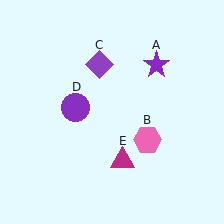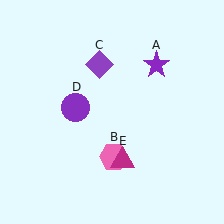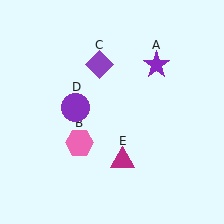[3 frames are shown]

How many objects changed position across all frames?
1 object changed position: pink hexagon (object B).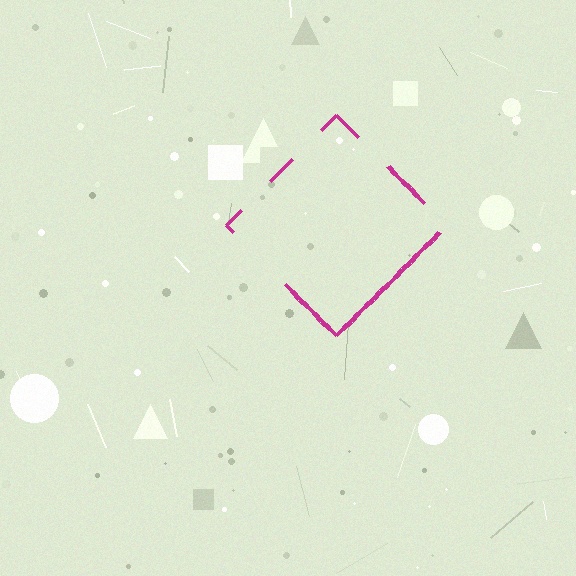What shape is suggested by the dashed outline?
The dashed outline suggests a diamond.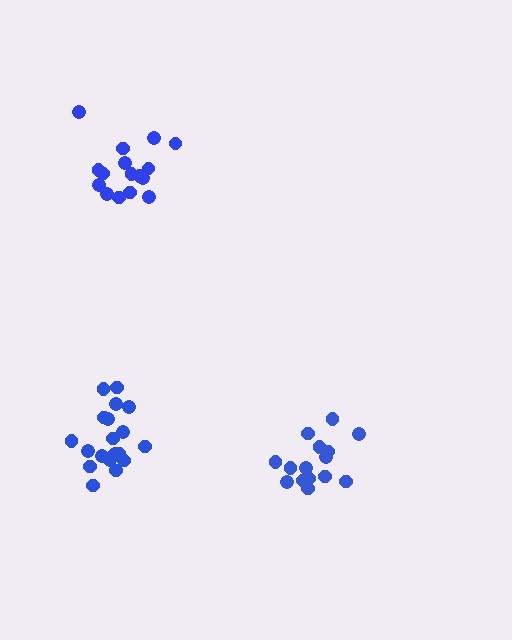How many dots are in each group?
Group 1: 15 dots, Group 2: 16 dots, Group 3: 20 dots (51 total).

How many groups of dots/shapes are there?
There are 3 groups.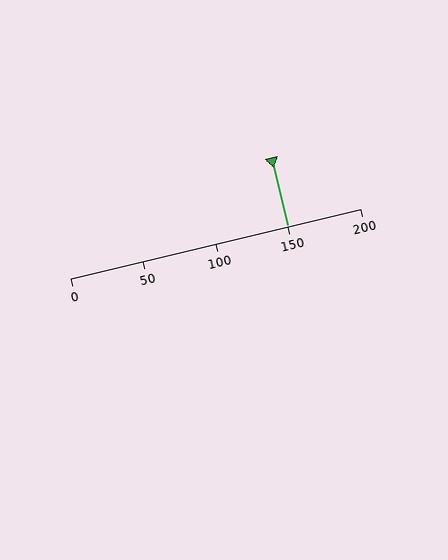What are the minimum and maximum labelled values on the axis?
The axis runs from 0 to 200.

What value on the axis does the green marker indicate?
The marker indicates approximately 150.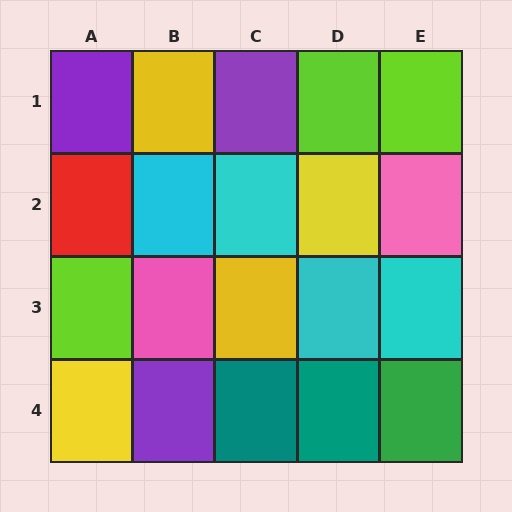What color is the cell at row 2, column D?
Yellow.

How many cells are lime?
3 cells are lime.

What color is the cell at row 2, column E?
Pink.